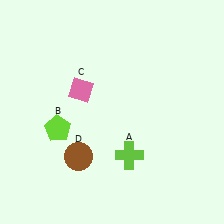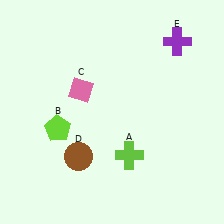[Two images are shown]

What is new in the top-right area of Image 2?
A purple cross (E) was added in the top-right area of Image 2.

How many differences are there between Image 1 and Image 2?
There is 1 difference between the two images.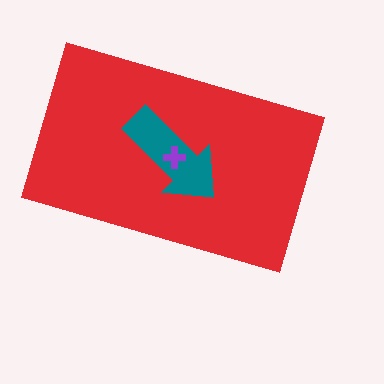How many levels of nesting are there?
3.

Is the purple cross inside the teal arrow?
Yes.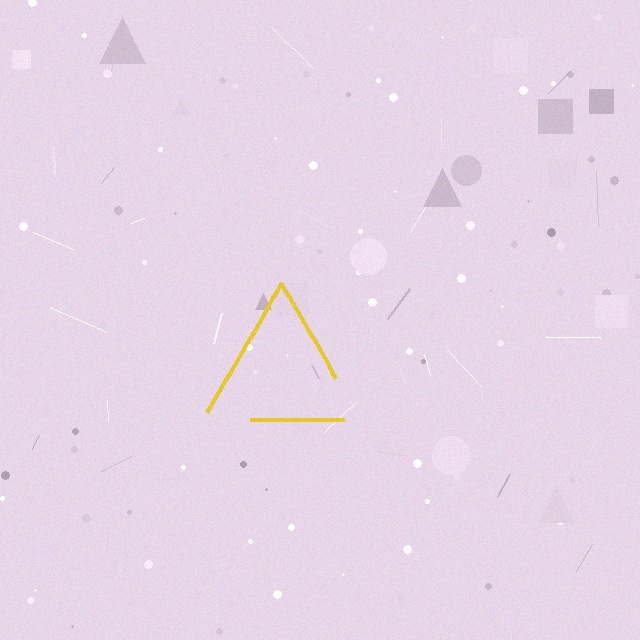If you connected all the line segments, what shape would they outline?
They would outline a triangle.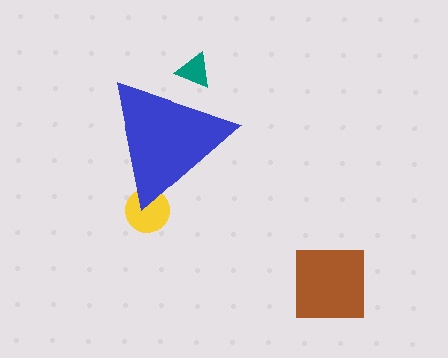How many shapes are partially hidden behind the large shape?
2 shapes are partially hidden.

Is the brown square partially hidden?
No, the brown square is fully visible.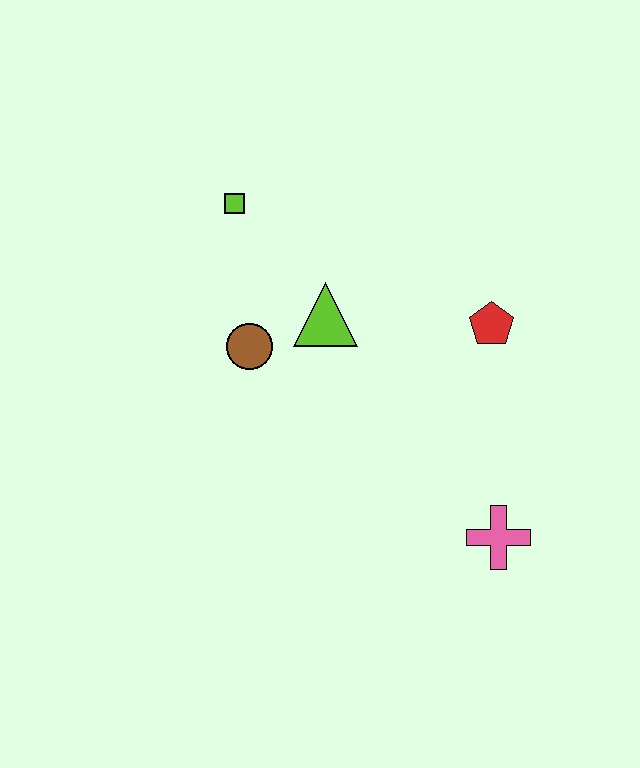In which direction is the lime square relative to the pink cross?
The lime square is above the pink cross.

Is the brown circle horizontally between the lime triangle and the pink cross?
No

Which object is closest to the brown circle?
The lime triangle is closest to the brown circle.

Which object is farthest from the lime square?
The pink cross is farthest from the lime square.